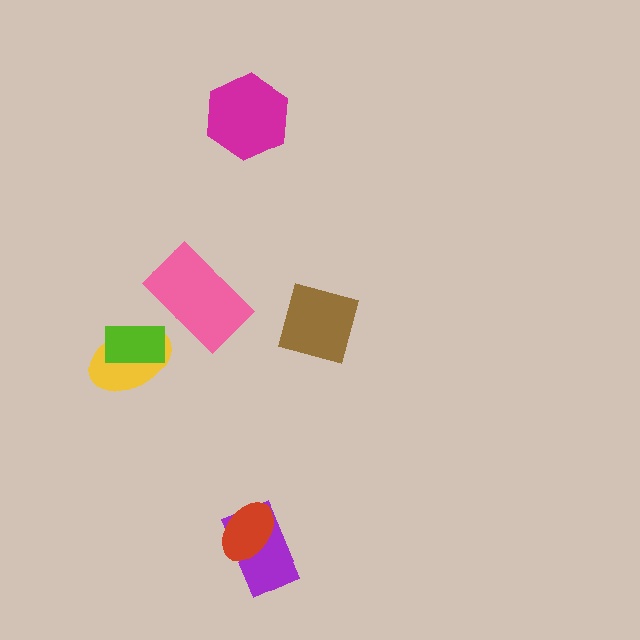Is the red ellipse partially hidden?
No, no other shape covers it.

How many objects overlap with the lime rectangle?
1 object overlaps with the lime rectangle.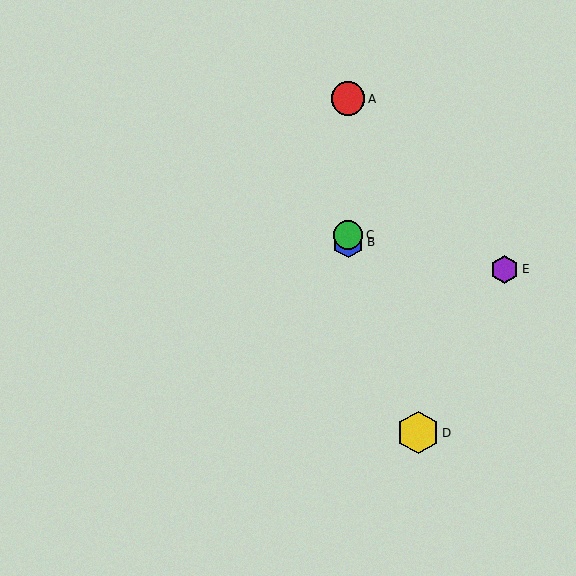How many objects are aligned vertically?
3 objects (A, B, C) are aligned vertically.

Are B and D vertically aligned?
No, B is at x≈348 and D is at x≈418.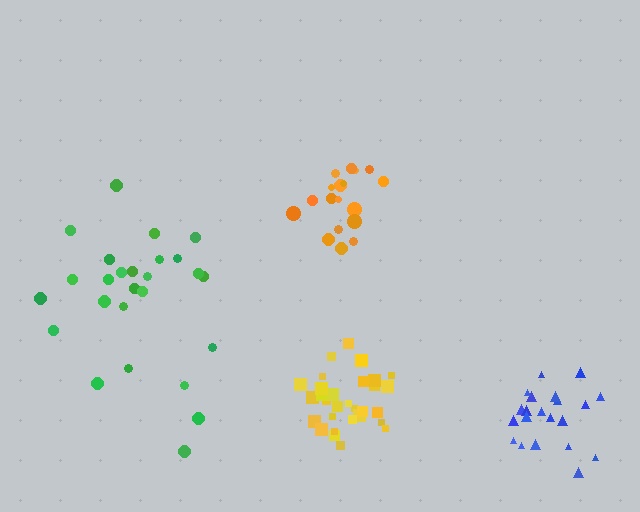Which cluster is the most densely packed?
Yellow.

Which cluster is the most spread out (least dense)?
Green.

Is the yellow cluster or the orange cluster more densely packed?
Yellow.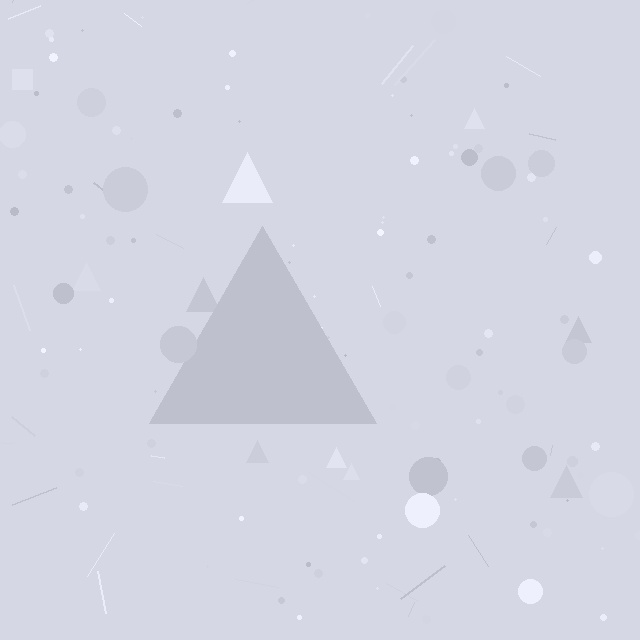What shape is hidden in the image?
A triangle is hidden in the image.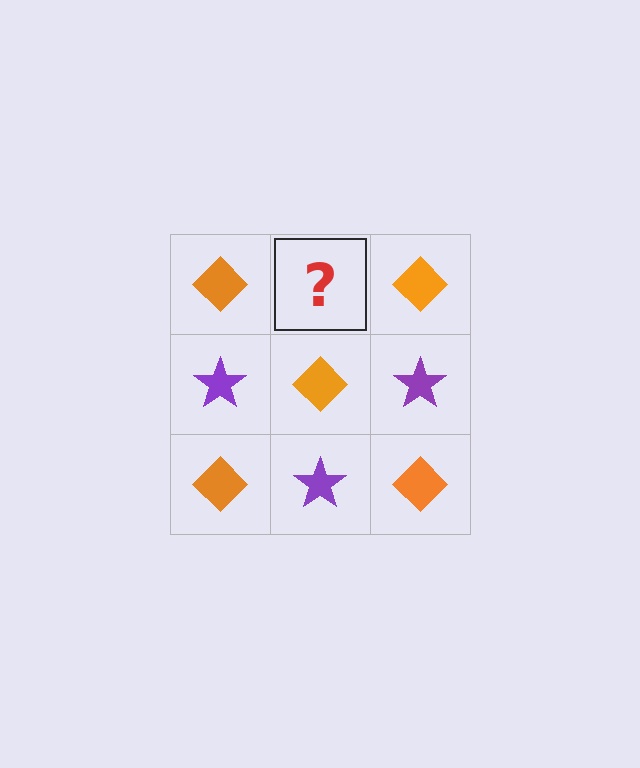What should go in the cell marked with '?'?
The missing cell should contain a purple star.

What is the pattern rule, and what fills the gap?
The rule is that it alternates orange diamond and purple star in a checkerboard pattern. The gap should be filled with a purple star.